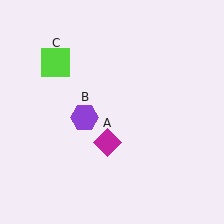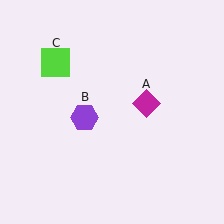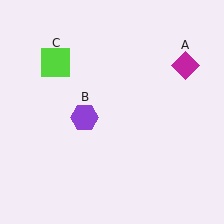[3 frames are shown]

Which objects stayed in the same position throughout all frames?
Purple hexagon (object B) and lime square (object C) remained stationary.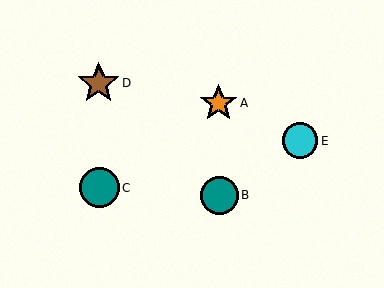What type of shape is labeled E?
Shape E is a cyan circle.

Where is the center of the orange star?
The center of the orange star is at (218, 103).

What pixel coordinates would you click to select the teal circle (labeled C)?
Click at (99, 188) to select the teal circle C.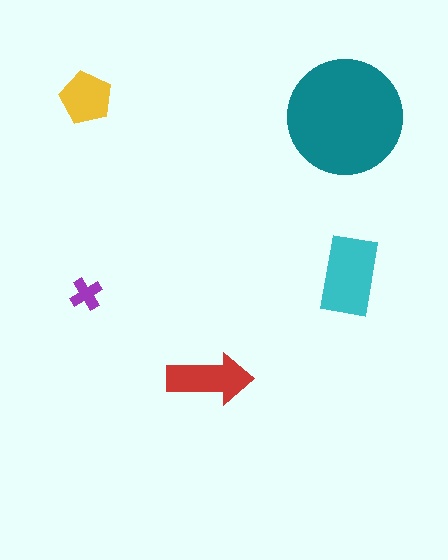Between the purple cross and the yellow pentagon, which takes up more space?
The yellow pentagon.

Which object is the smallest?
The purple cross.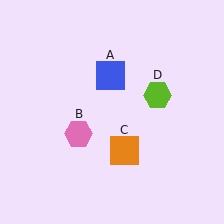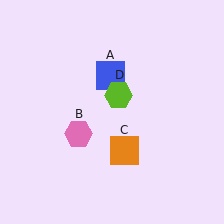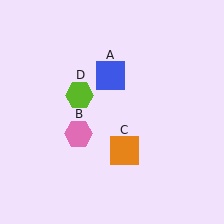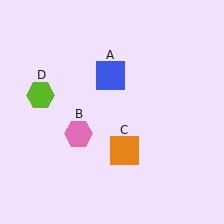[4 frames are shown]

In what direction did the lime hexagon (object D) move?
The lime hexagon (object D) moved left.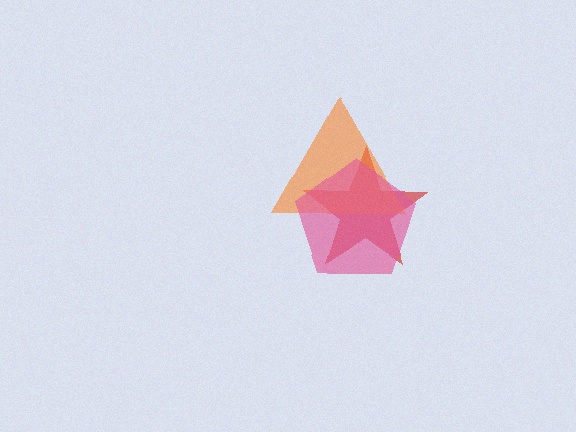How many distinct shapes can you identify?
There are 3 distinct shapes: a red star, an orange triangle, a pink pentagon.